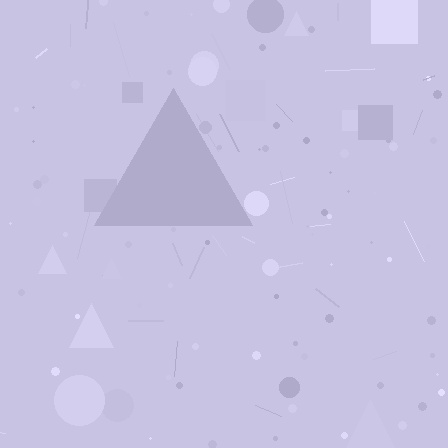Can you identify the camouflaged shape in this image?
The camouflaged shape is a triangle.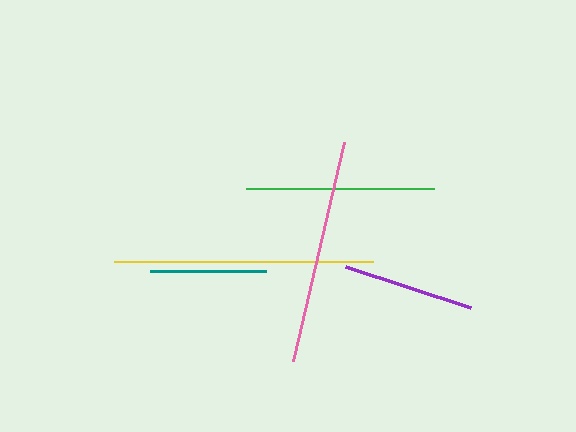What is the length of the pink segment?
The pink segment is approximately 225 pixels long.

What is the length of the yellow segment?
The yellow segment is approximately 260 pixels long.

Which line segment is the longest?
The yellow line is the longest at approximately 260 pixels.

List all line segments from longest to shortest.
From longest to shortest: yellow, pink, green, purple, teal.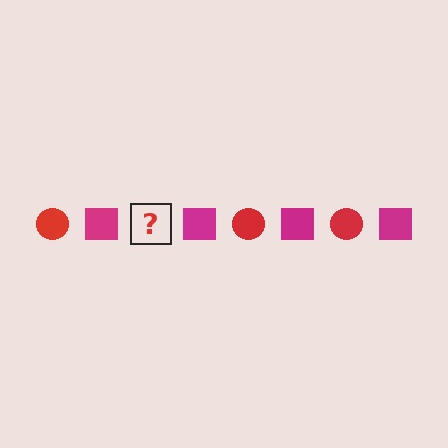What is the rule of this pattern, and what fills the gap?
The rule is that the pattern alternates between red circle and magenta square. The gap should be filled with a red circle.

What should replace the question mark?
The question mark should be replaced with a red circle.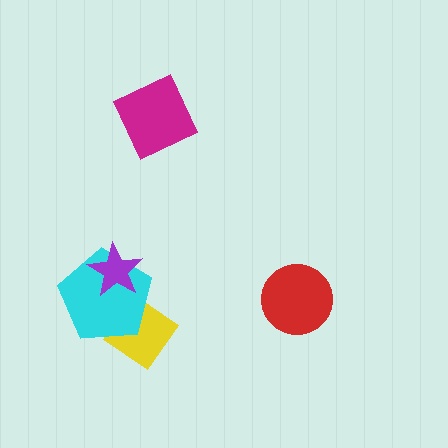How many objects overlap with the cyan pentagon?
2 objects overlap with the cyan pentagon.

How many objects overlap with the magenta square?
0 objects overlap with the magenta square.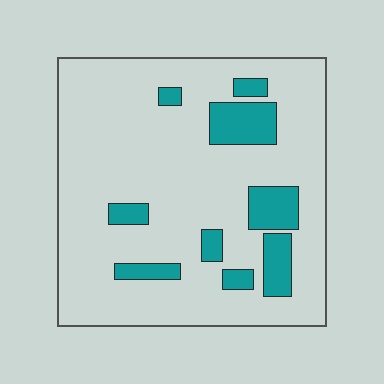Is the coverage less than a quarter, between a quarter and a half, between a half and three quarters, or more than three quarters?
Less than a quarter.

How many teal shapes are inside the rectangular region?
9.